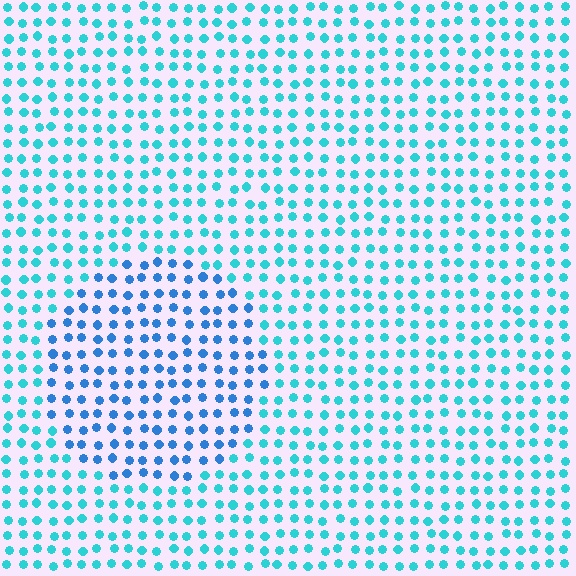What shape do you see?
I see a circle.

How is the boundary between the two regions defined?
The boundary is defined purely by a slight shift in hue (about 29 degrees). Spacing, size, and orientation are identical on both sides.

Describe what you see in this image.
The image is filled with small cyan elements in a uniform arrangement. A circle-shaped region is visible where the elements are tinted to a slightly different hue, forming a subtle color boundary.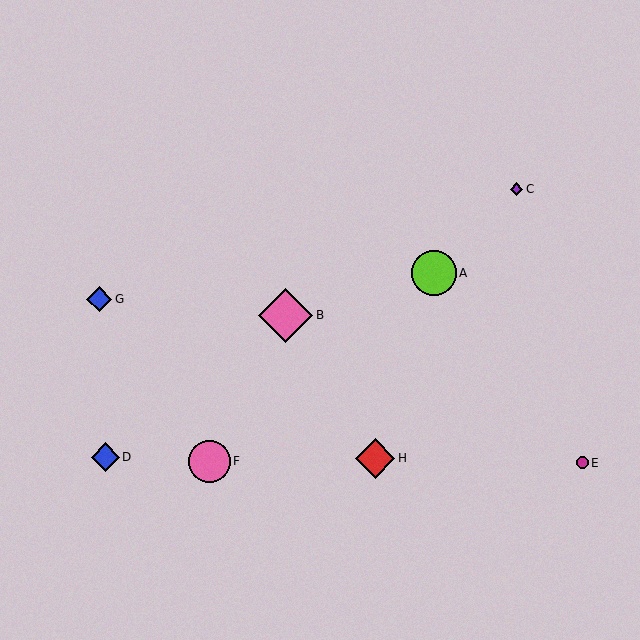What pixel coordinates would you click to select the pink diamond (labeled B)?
Click at (286, 315) to select the pink diamond B.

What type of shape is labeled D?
Shape D is a blue diamond.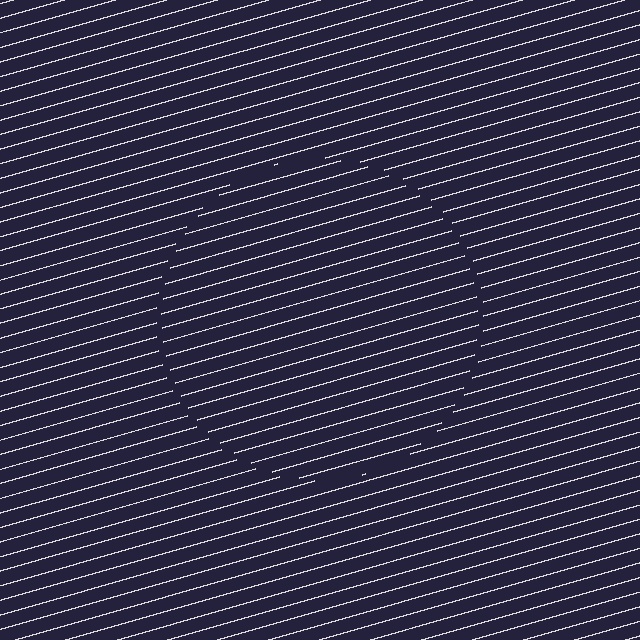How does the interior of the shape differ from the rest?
The interior of the shape contains the same grating, shifted by half a period — the contour is defined by the phase discontinuity where line-ends from the inner and outer gratings abut.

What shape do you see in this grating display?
An illusory circle. The interior of the shape contains the same grating, shifted by half a period — the contour is defined by the phase discontinuity where line-ends from the inner and outer gratings abut.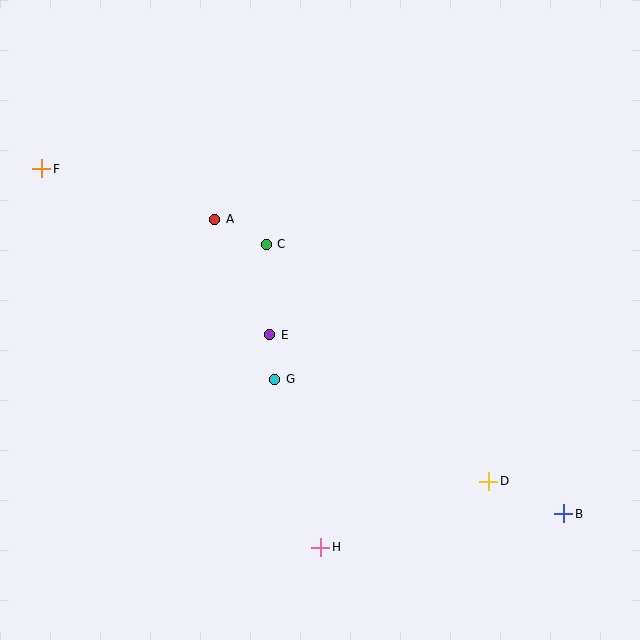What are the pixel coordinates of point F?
Point F is at (42, 169).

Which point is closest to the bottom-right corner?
Point B is closest to the bottom-right corner.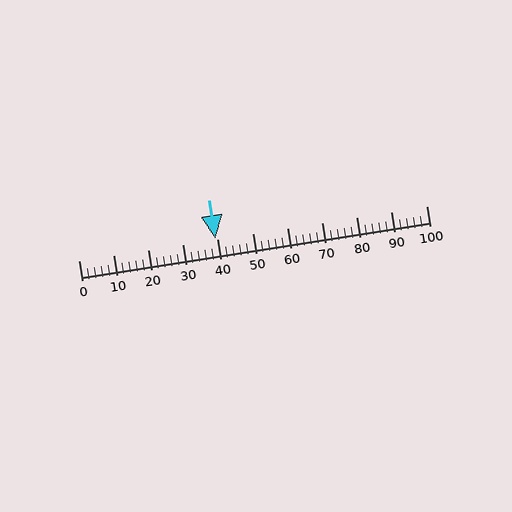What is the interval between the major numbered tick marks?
The major tick marks are spaced 10 units apart.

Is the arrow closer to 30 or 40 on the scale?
The arrow is closer to 40.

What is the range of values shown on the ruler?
The ruler shows values from 0 to 100.